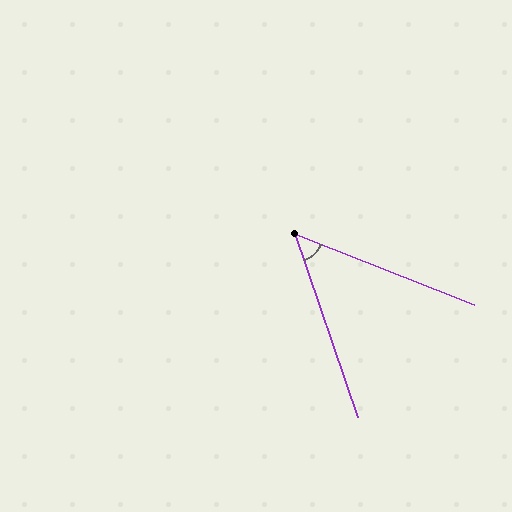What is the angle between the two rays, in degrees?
Approximately 50 degrees.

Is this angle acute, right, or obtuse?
It is acute.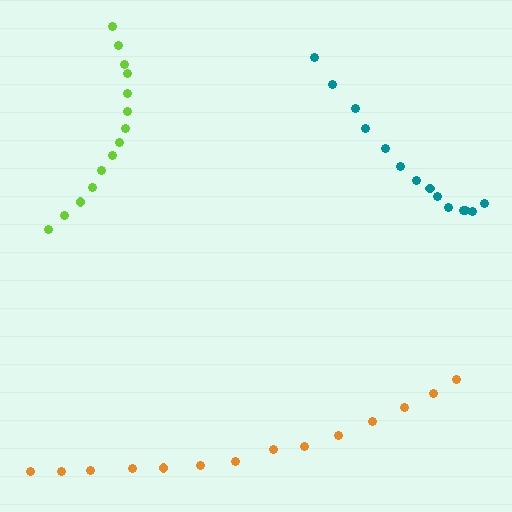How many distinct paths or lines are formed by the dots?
There are 3 distinct paths.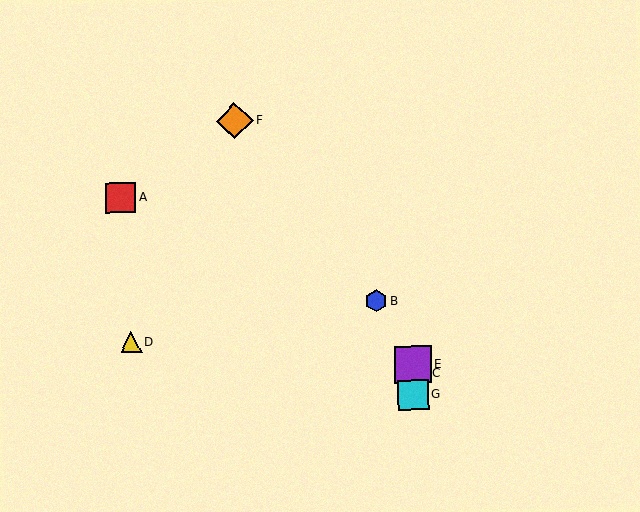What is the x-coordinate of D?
Object D is at x≈131.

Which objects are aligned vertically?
Objects C, E, G are aligned vertically.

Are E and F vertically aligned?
No, E is at x≈413 and F is at x≈235.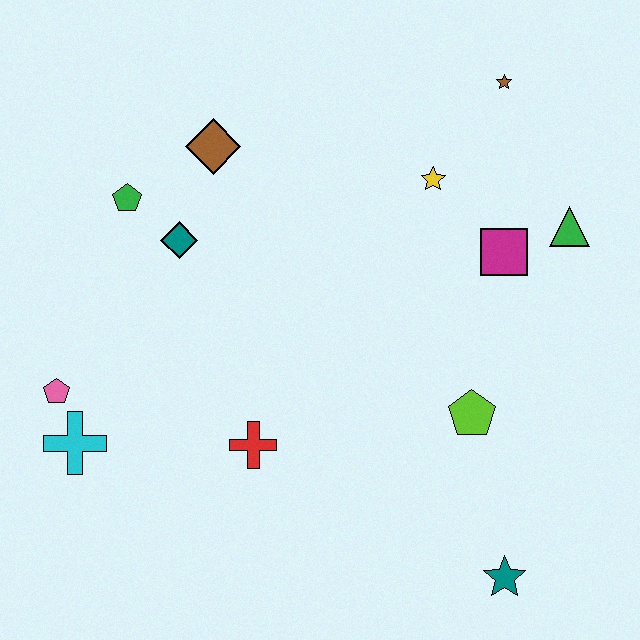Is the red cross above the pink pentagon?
No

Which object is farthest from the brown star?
The cyan cross is farthest from the brown star.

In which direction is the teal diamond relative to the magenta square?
The teal diamond is to the left of the magenta square.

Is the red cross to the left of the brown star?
Yes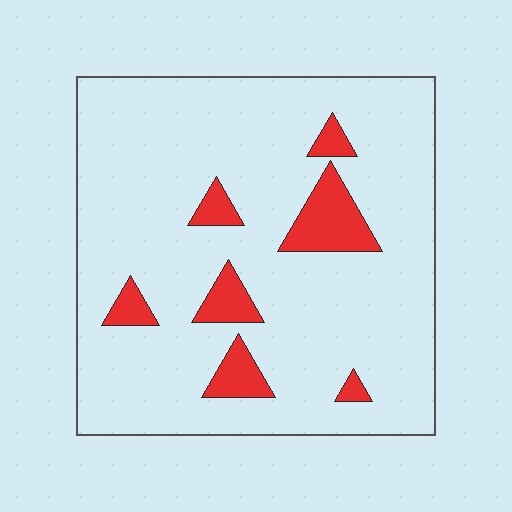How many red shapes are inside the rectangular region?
7.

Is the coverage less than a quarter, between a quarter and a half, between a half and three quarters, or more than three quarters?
Less than a quarter.